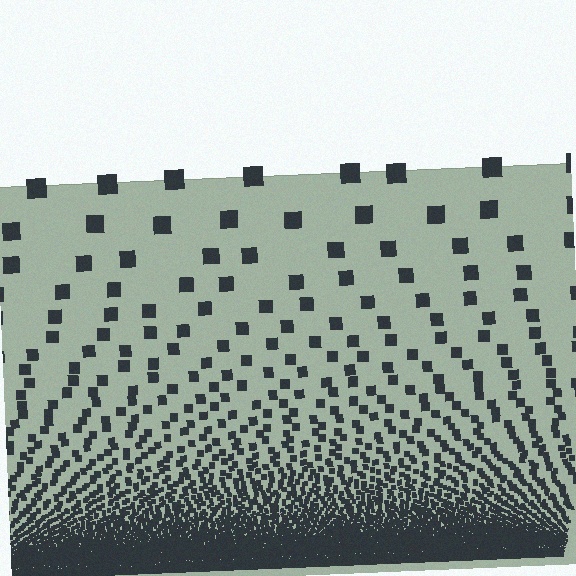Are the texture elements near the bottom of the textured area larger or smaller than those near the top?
Smaller. The gradient is inverted — elements near the bottom are smaller and denser.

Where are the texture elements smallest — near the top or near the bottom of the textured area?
Near the bottom.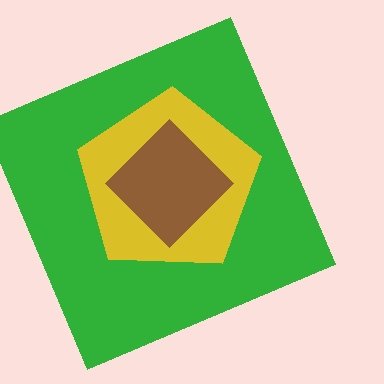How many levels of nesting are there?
3.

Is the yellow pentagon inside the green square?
Yes.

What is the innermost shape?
The brown diamond.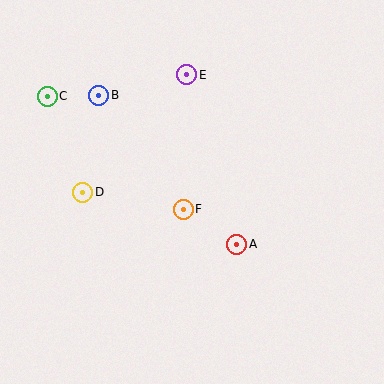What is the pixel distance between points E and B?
The distance between E and B is 90 pixels.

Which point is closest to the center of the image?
Point F at (183, 209) is closest to the center.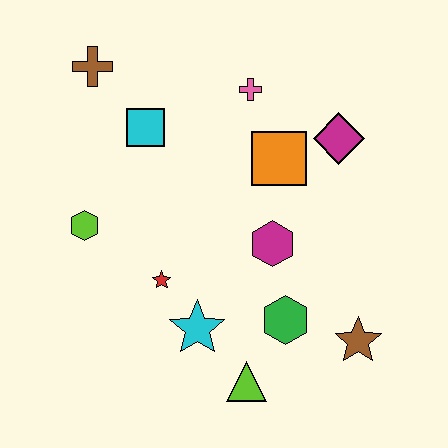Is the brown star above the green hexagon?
No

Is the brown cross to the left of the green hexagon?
Yes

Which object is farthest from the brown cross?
The brown star is farthest from the brown cross.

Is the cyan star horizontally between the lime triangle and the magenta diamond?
No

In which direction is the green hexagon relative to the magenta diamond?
The green hexagon is below the magenta diamond.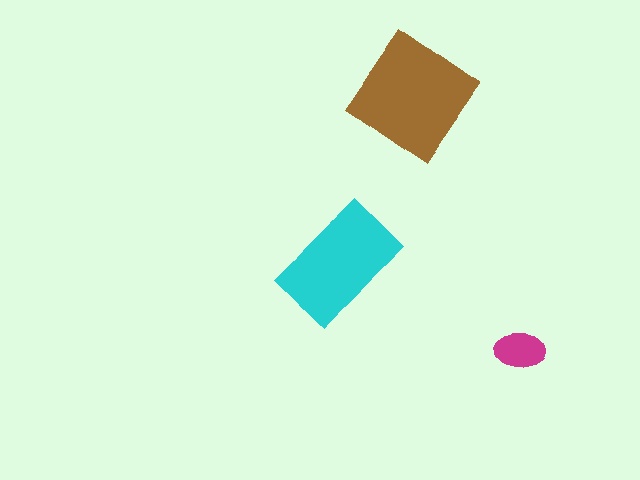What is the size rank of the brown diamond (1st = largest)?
1st.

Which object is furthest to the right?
The magenta ellipse is rightmost.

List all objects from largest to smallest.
The brown diamond, the cyan rectangle, the magenta ellipse.